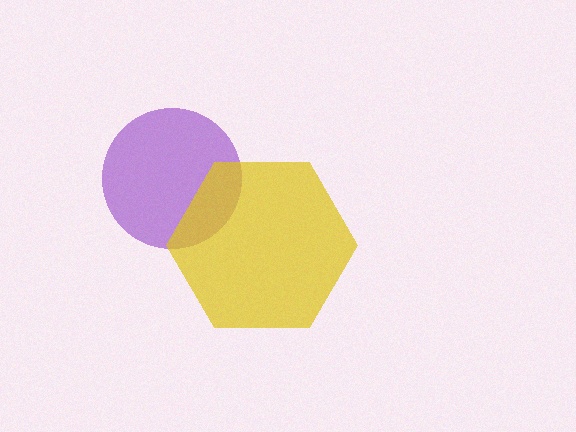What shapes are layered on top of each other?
The layered shapes are: a purple circle, a yellow hexagon.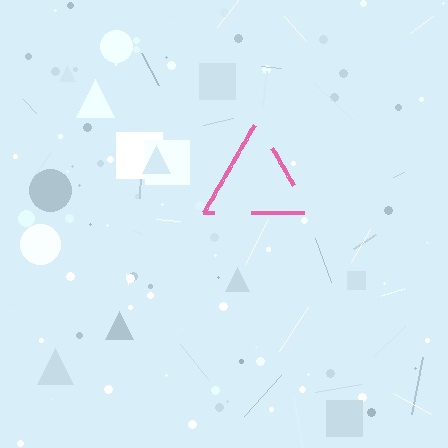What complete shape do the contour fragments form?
The contour fragments form a triangle.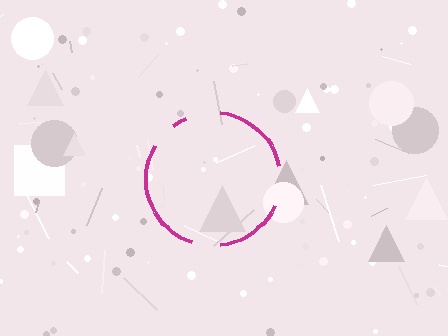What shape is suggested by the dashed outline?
The dashed outline suggests a circle.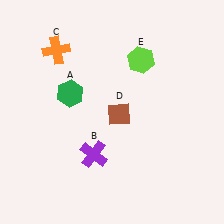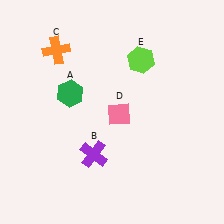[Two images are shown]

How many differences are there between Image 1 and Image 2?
There is 1 difference between the two images.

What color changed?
The diamond (D) changed from brown in Image 1 to pink in Image 2.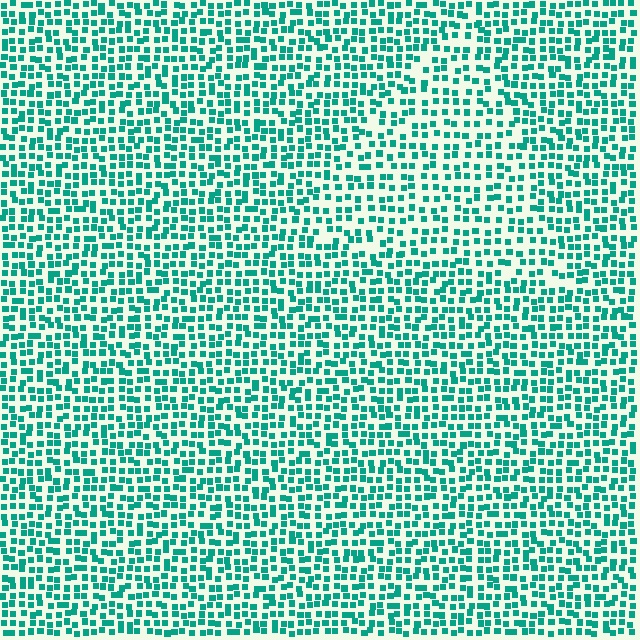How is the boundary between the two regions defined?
The boundary is defined by a change in element density (approximately 1.4x ratio). All elements are the same color, size, and shape.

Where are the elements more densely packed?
The elements are more densely packed outside the triangle boundary.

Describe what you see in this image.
The image contains small teal elements arranged at two different densities. A triangle-shaped region is visible where the elements are less densely packed than the surrounding area.